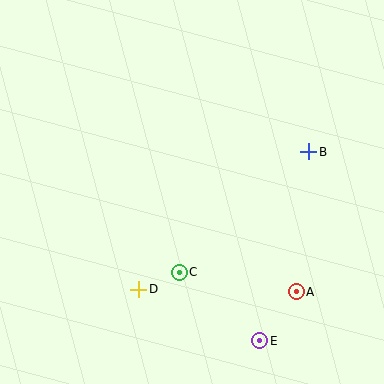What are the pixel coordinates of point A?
Point A is at (296, 292).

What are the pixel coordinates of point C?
Point C is at (179, 272).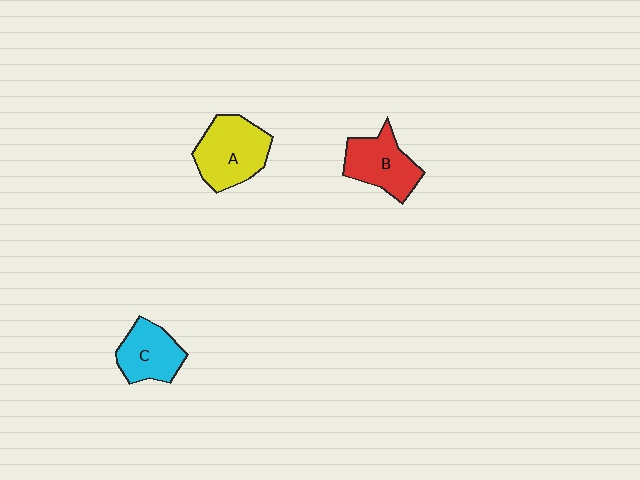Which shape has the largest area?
Shape A (yellow).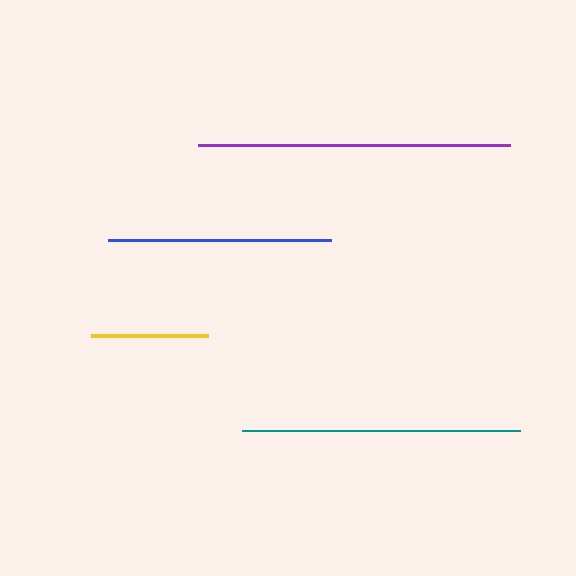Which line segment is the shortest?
The yellow line is the shortest at approximately 117 pixels.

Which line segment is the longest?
The purple line is the longest at approximately 312 pixels.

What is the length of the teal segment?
The teal segment is approximately 278 pixels long.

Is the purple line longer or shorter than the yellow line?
The purple line is longer than the yellow line.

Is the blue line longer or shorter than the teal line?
The teal line is longer than the blue line.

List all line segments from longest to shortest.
From longest to shortest: purple, teal, blue, yellow.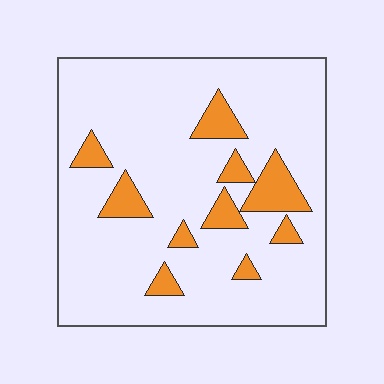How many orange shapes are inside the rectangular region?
10.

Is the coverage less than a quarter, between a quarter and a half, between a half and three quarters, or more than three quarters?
Less than a quarter.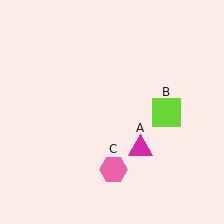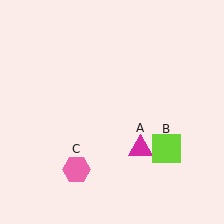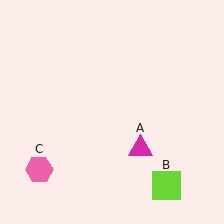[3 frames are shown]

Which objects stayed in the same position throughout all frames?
Magenta triangle (object A) remained stationary.